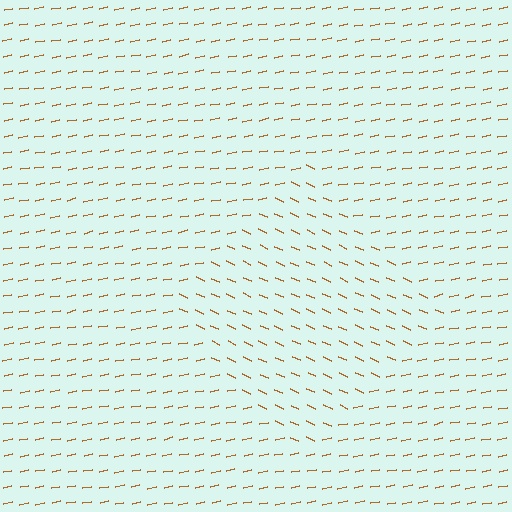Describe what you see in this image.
The image is filled with small brown line segments. A diamond region in the image has lines oriented differently from the surrounding lines, creating a visible texture boundary.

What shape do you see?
I see a diamond.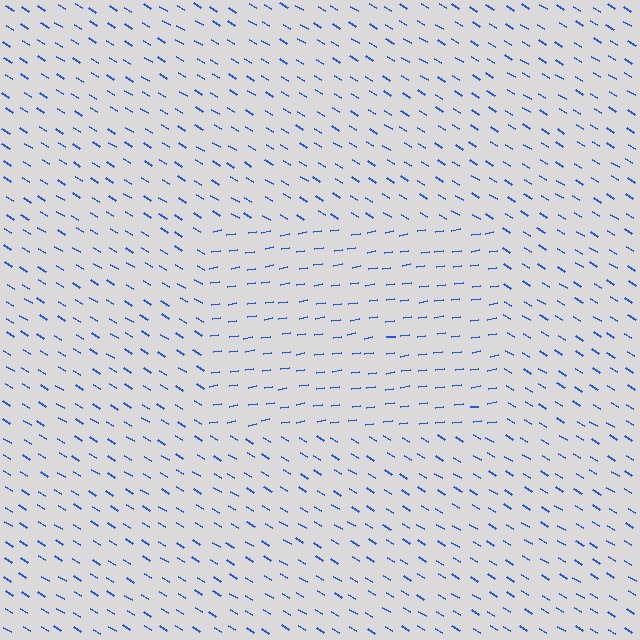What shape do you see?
I see a rectangle.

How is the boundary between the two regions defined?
The boundary is defined purely by a change in line orientation (approximately 40 degrees difference). All lines are the same color and thickness.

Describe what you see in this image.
The image is filled with small blue line segments. A rectangle region in the image has lines oriented differently from the surrounding lines, creating a visible texture boundary.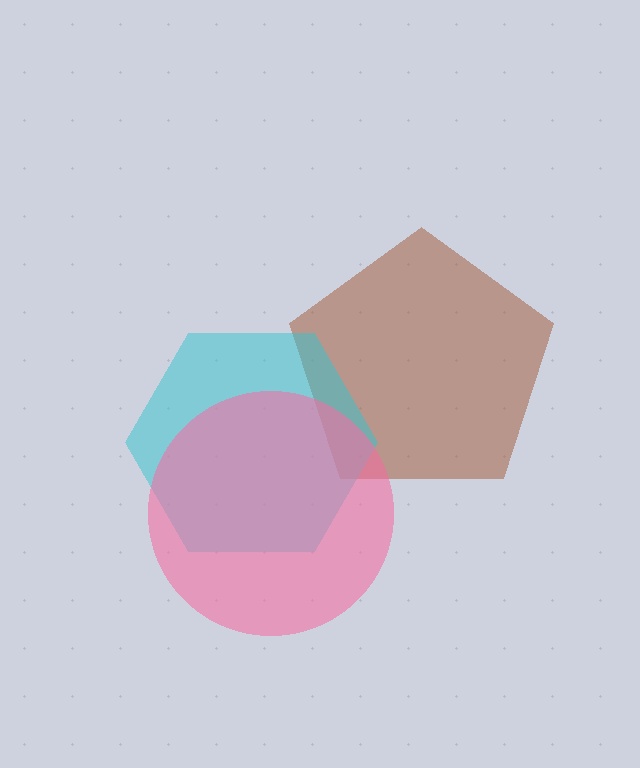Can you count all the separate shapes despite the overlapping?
Yes, there are 3 separate shapes.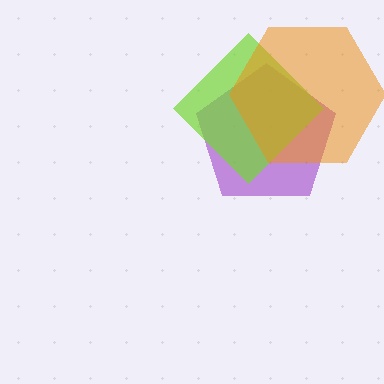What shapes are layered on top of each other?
The layered shapes are: a purple pentagon, a lime diamond, an orange hexagon.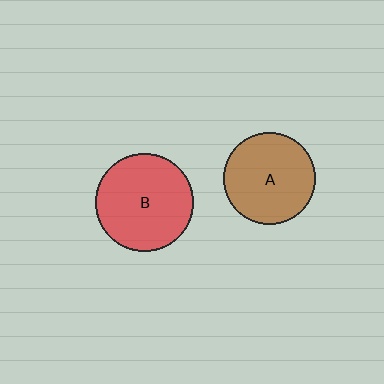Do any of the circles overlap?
No, none of the circles overlap.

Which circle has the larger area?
Circle B (red).